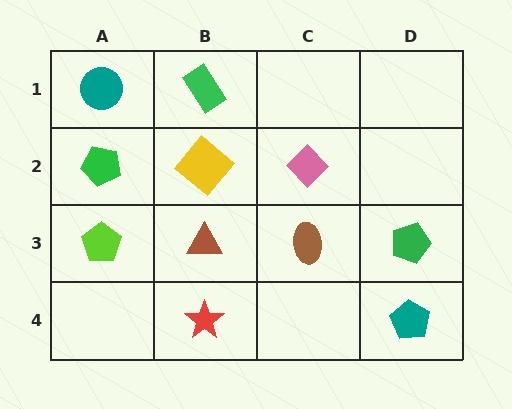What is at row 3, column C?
A brown ellipse.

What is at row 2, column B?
A yellow diamond.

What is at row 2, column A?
A green pentagon.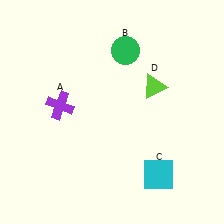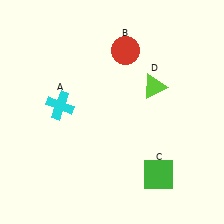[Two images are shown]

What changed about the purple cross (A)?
In Image 1, A is purple. In Image 2, it changed to cyan.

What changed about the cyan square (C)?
In Image 1, C is cyan. In Image 2, it changed to green.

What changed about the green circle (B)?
In Image 1, B is green. In Image 2, it changed to red.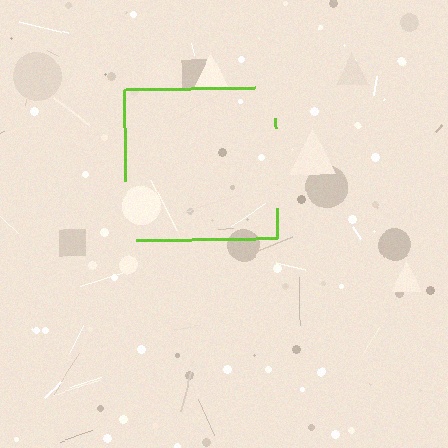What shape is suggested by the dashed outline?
The dashed outline suggests a square.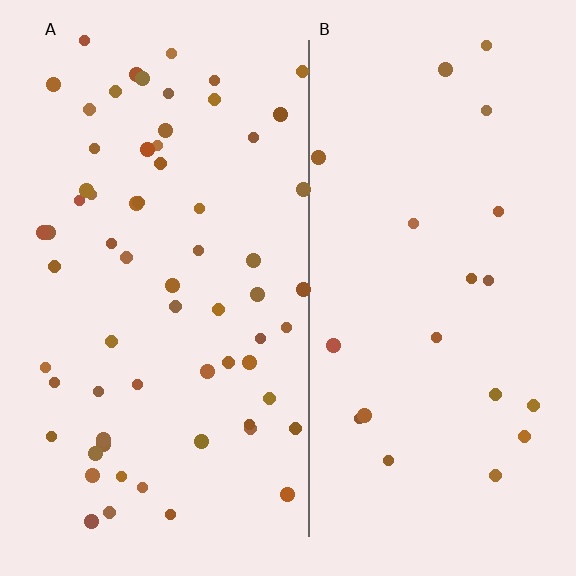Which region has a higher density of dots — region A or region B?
A (the left).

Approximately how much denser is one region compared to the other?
Approximately 3.1× — region A over region B.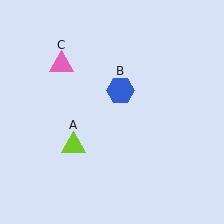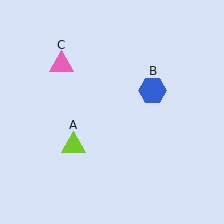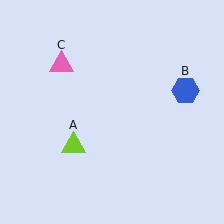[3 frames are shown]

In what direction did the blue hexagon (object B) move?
The blue hexagon (object B) moved right.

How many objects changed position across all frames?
1 object changed position: blue hexagon (object B).